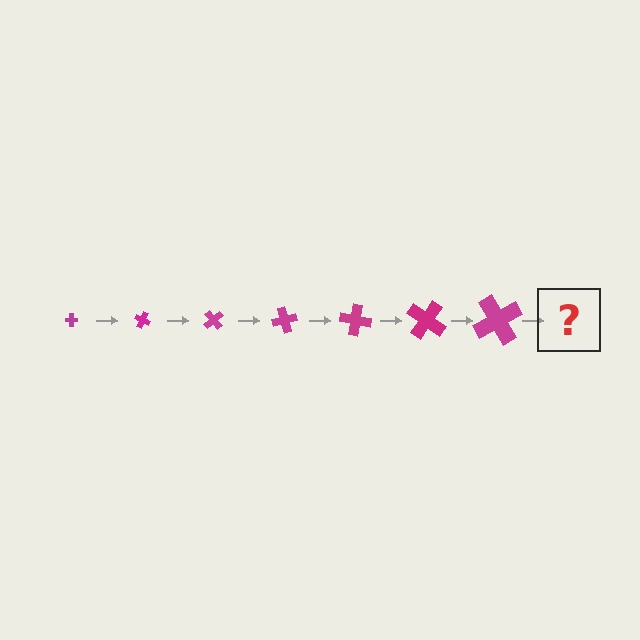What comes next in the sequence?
The next element should be a cross, larger than the previous one and rotated 175 degrees from the start.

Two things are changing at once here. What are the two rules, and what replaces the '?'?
The two rules are that the cross grows larger each step and it rotates 25 degrees each step. The '?' should be a cross, larger than the previous one and rotated 175 degrees from the start.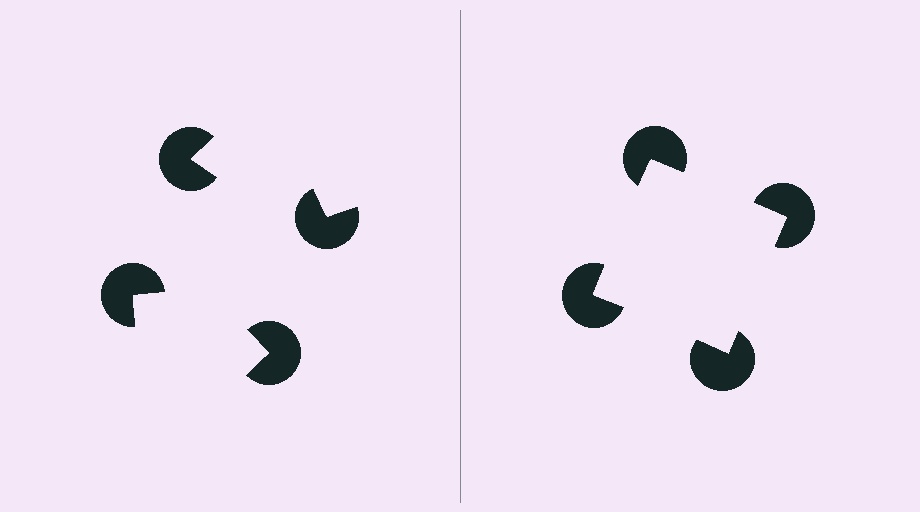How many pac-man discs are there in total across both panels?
8 — 4 on each side.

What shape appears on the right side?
An illusory square.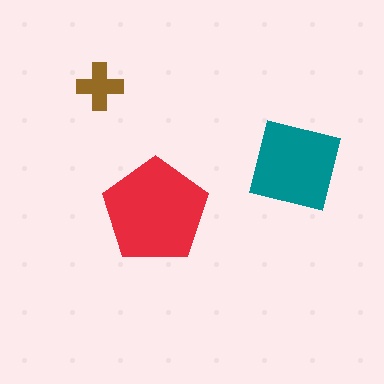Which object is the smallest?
The brown cross.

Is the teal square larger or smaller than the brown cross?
Larger.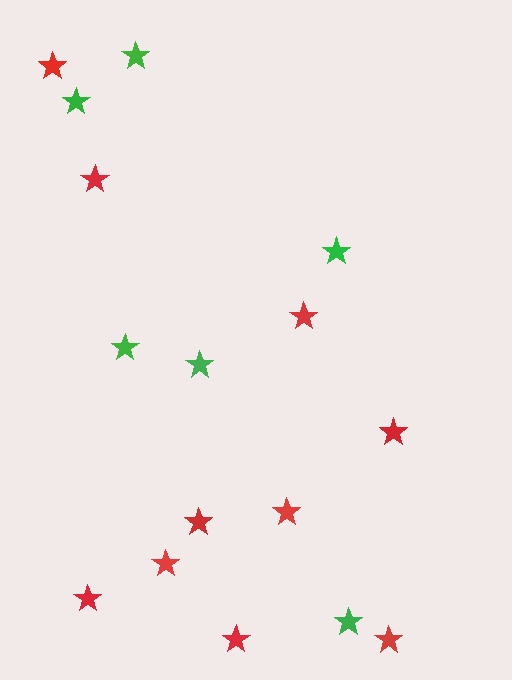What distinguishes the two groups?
There are 2 groups: one group of red stars (10) and one group of green stars (6).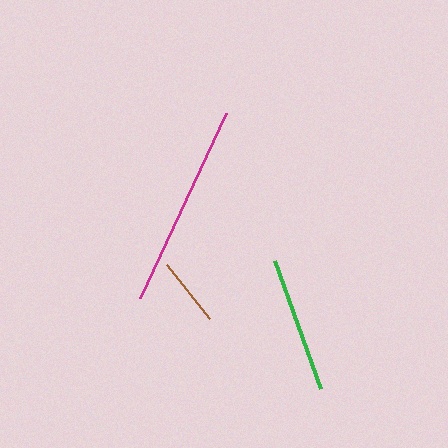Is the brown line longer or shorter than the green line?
The green line is longer than the brown line.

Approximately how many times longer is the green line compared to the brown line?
The green line is approximately 2.0 times the length of the brown line.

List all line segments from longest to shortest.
From longest to shortest: magenta, green, brown.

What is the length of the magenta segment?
The magenta segment is approximately 204 pixels long.